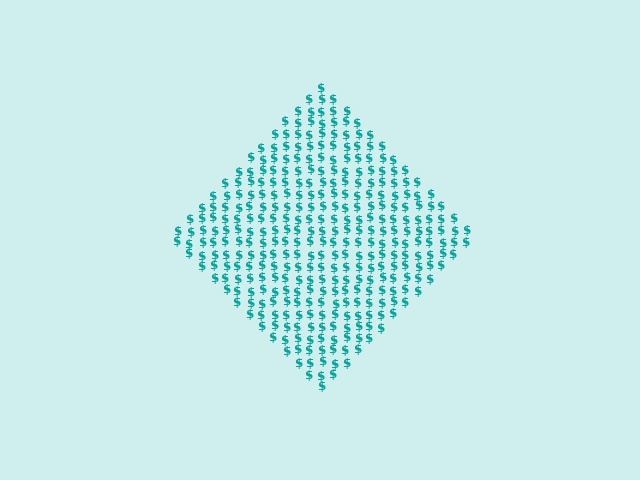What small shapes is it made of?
It is made of small dollar signs.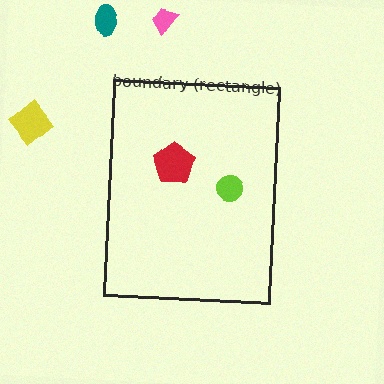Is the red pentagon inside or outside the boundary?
Inside.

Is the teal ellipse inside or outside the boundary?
Outside.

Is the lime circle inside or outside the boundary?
Inside.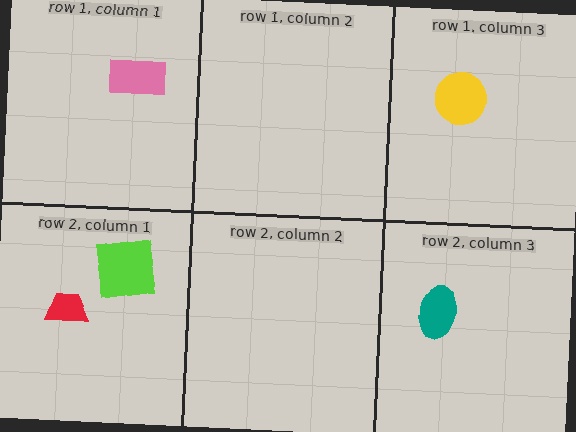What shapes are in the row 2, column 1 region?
The lime square, the red trapezoid.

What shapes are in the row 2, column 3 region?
The teal ellipse.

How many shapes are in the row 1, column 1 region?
1.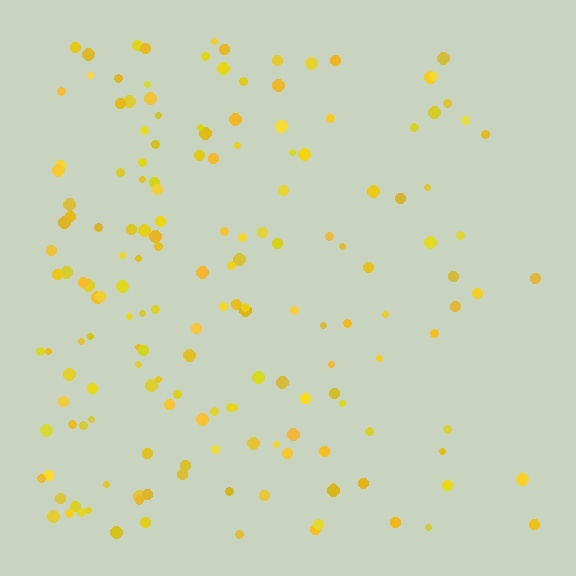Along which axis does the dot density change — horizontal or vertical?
Horizontal.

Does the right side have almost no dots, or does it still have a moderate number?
Still a moderate number, just noticeably fewer than the left.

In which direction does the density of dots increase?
From right to left, with the left side densest.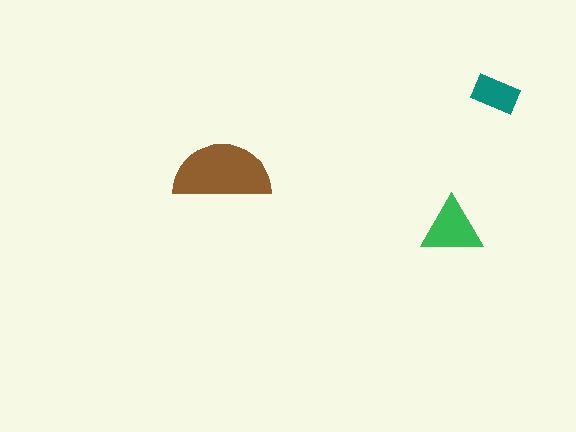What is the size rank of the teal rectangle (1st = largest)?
3rd.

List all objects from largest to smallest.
The brown semicircle, the green triangle, the teal rectangle.